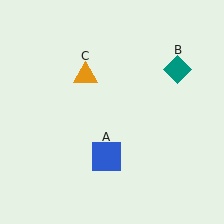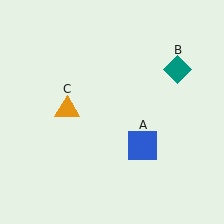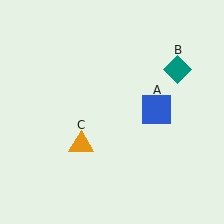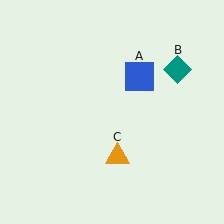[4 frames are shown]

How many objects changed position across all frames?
2 objects changed position: blue square (object A), orange triangle (object C).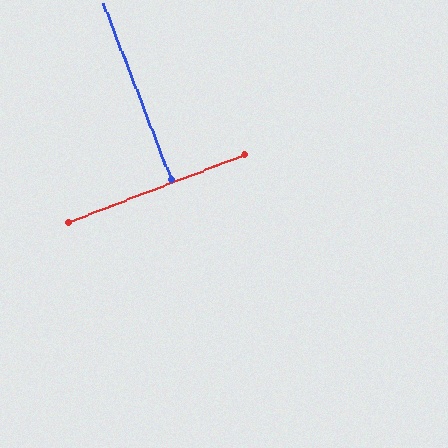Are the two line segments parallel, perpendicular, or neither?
Perpendicular — they meet at approximately 90°.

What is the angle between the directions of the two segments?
Approximately 90 degrees.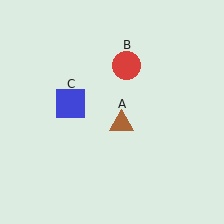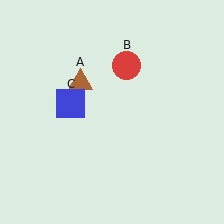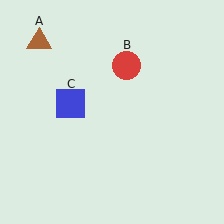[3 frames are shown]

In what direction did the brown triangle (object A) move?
The brown triangle (object A) moved up and to the left.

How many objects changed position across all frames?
1 object changed position: brown triangle (object A).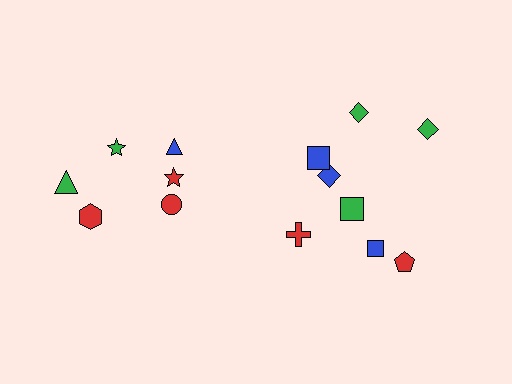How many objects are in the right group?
There are 8 objects.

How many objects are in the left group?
There are 6 objects.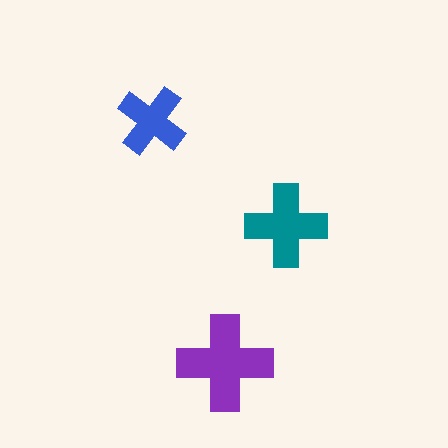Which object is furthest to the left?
The blue cross is leftmost.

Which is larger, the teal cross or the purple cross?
The purple one.